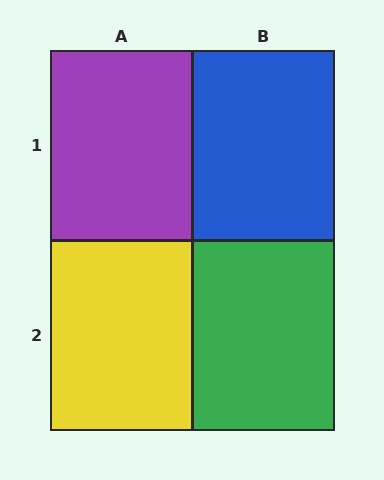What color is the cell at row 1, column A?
Purple.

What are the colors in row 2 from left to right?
Yellow, green.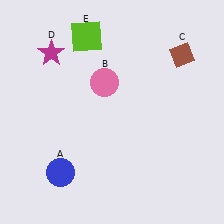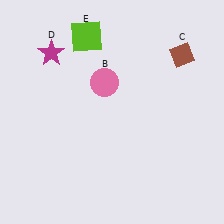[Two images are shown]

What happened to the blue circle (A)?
The blue circle (A) was removed in Image 2. It was in the bottom-left area of Image 1.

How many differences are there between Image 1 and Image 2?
There is 1 difference between the two images.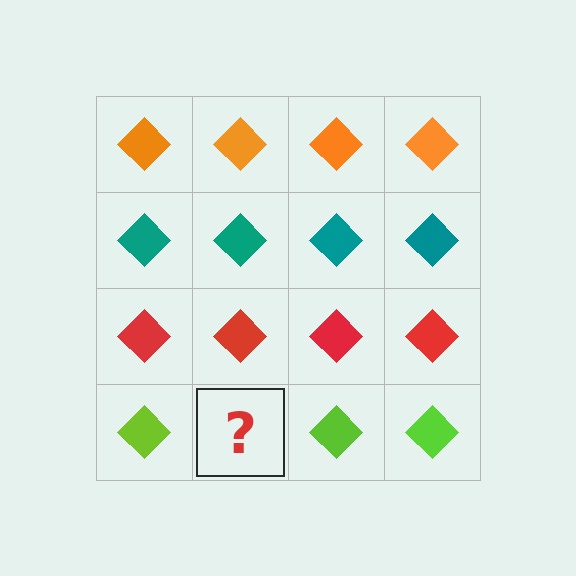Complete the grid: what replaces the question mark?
The question mark should be replaced with a lime diamond.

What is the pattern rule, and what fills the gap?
The rule is that each row has a consistent color. The gap should be filled with a lime diamond.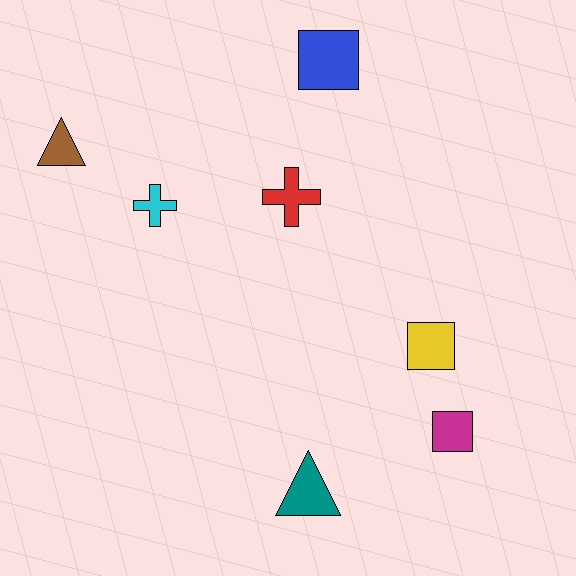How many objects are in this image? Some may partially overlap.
There are 7 objects.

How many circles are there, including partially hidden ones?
There are no circles.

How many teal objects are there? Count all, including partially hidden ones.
There is 1 teal object.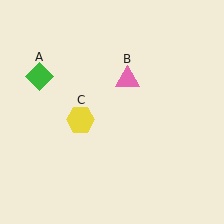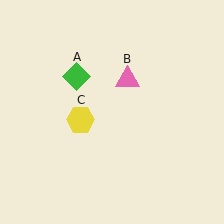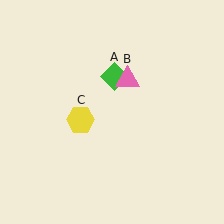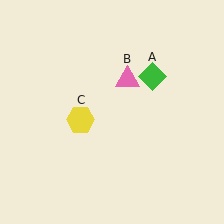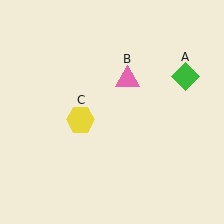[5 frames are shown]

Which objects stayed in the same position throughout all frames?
Pink triangle (object B) and yellow hexagon (object C) remained stationary.